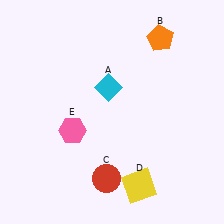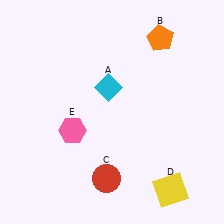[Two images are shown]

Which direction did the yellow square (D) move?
The yellow square (D) moved right.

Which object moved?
The yellow square (D) moved right.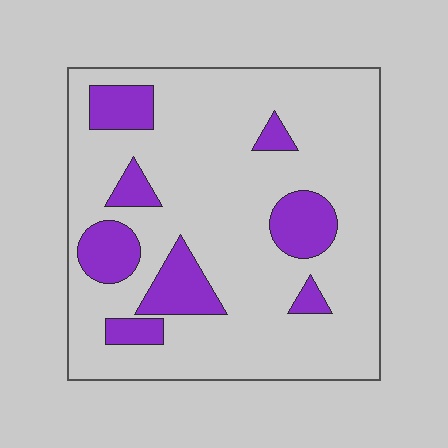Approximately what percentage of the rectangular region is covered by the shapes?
Approximately 20%.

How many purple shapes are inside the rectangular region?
8.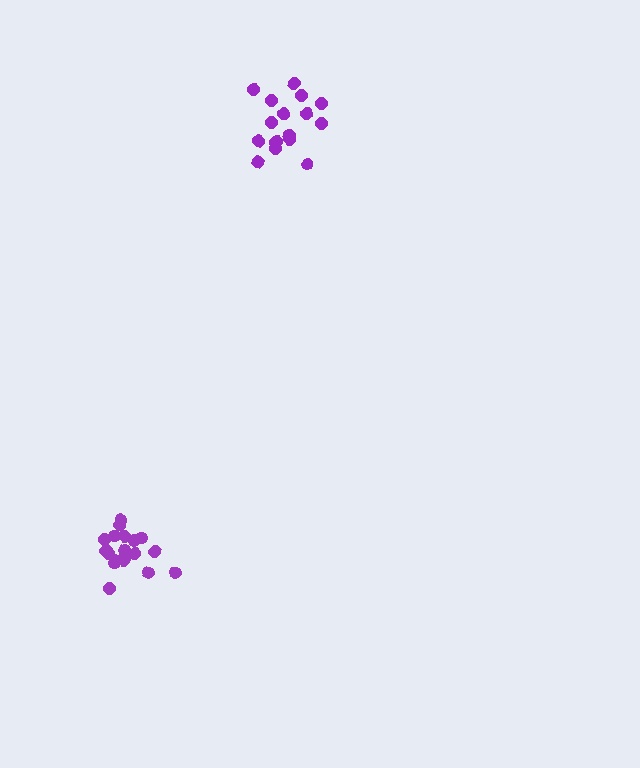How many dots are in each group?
Group 1: 19 dots, Group 2: 17 dots (36 total).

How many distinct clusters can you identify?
There are 2 distinct clusters.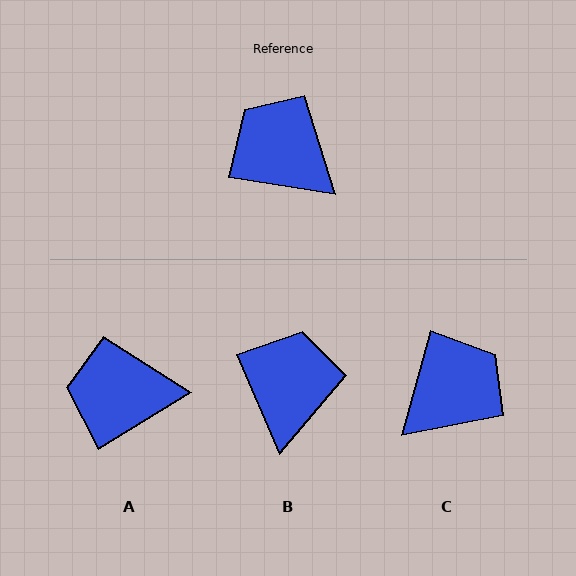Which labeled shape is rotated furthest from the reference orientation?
C, about 96 degrees away.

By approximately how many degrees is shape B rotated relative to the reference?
Approximately 57 degrees clockwise.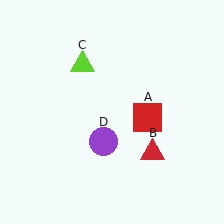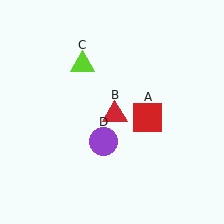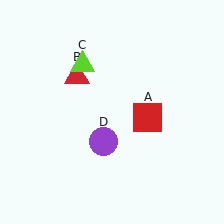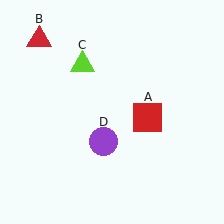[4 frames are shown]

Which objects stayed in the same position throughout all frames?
Red square (object A) and lime triangle (object C) and purple circle (object D) remained stationary.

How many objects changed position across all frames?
1 object changed position: red triangle (object B).